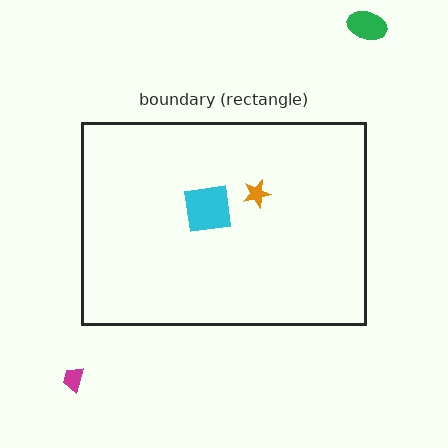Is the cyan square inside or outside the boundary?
Inside.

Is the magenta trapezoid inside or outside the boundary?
Outside.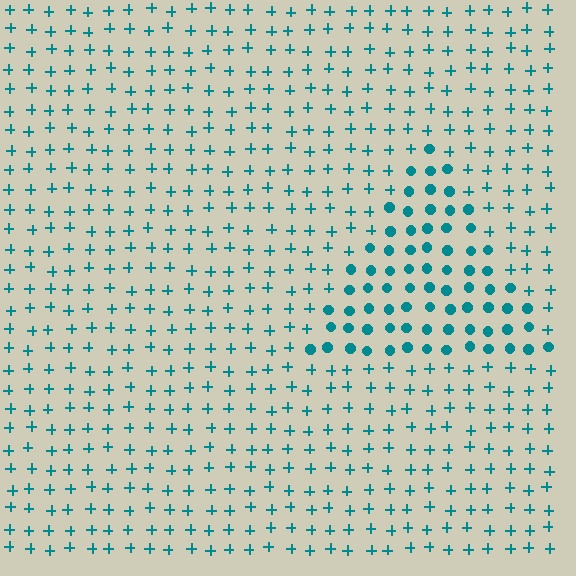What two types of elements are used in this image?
The image uses circles inside the triangle region and plus signs outside it.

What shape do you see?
I see a triangle.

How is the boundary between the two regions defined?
The boundary is defined by a change in element shape: circles inside vs. plus signs outside. All elements share the same color and spacing.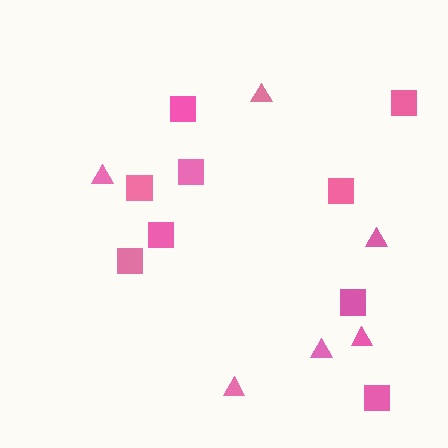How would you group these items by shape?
There are 2 groups: one group of triangles (6) and one group of squares (9).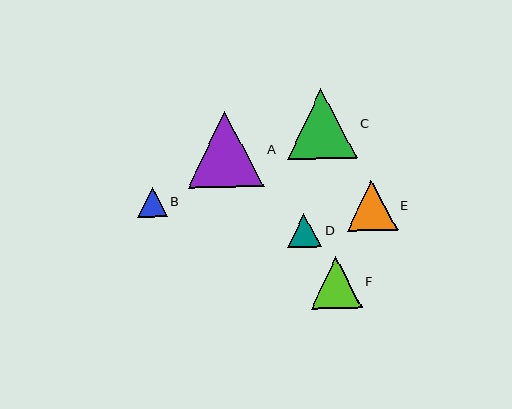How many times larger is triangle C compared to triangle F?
Triangle C is approximately 1.4 times the size of triangle F.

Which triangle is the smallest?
Triangle B is the smallest with a size of approximately 29 pixels.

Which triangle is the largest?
Triangle A is the largest with a size of approximately 76 pixels.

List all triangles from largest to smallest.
From largest to smallest: A, C, F, E, D, B.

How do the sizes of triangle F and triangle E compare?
Triangle F and triangle E are approximately the same size.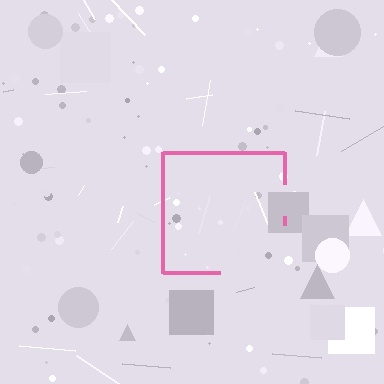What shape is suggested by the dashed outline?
The dashed outline suggests a square.